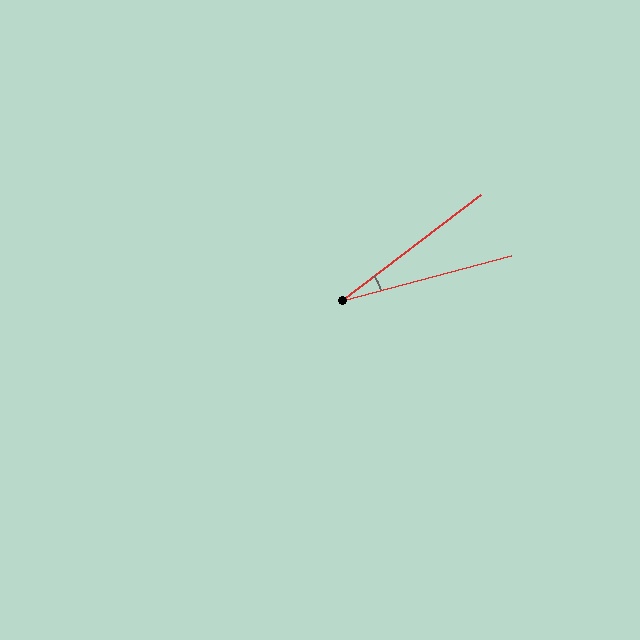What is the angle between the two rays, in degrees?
Approximately 22 degrees.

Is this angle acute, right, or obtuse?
It is acute.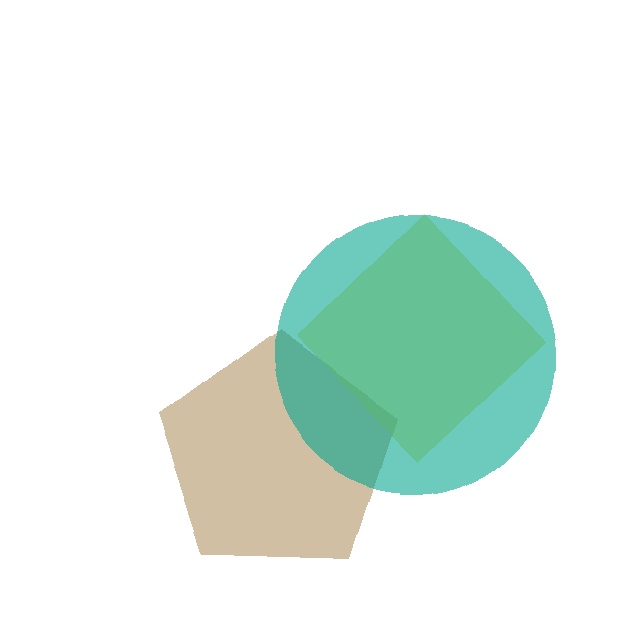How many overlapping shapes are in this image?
There are 3 overlapping shapes in the image.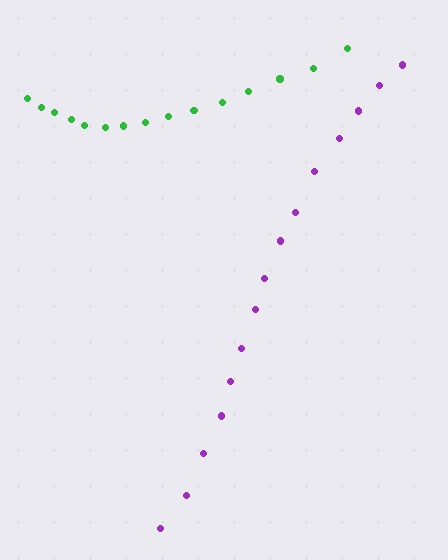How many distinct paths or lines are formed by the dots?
There are 2 distinct paths.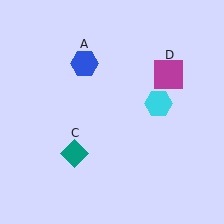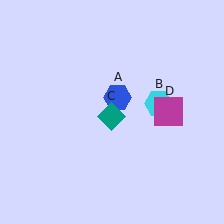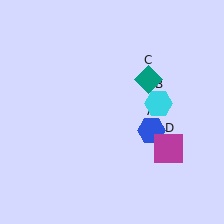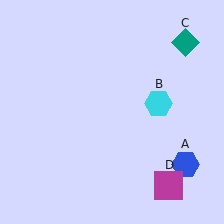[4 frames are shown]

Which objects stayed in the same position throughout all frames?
Cyan hexagon (object B) remained stationary.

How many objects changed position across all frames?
3 objects changed position: blue hexagon (object A), teal diamond (object C), magenta square (object D).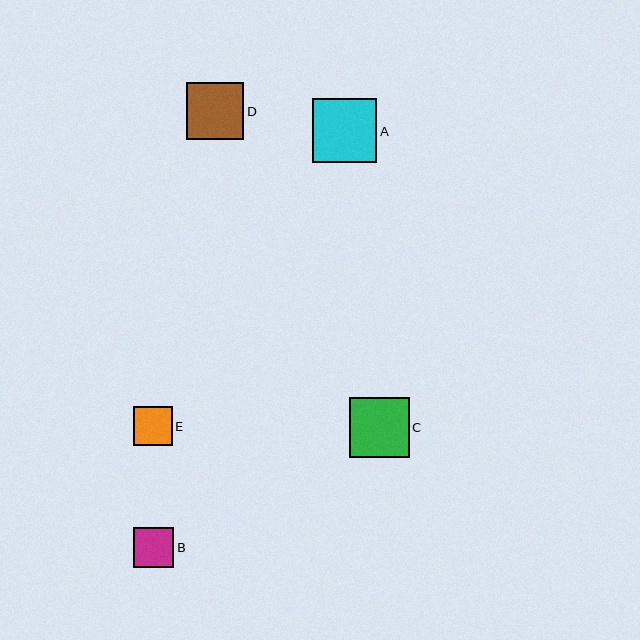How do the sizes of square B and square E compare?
Square B and square E are approximately the same size.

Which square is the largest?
Square A is the largest with a size of approximately 64 pixels.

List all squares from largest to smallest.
From largest to smallest: A, C, D, B, E.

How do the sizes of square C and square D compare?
Square C and square D are approximately the same size.